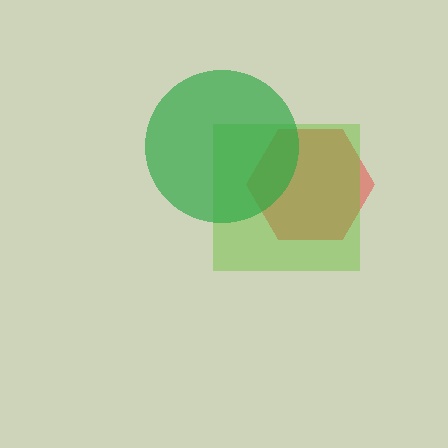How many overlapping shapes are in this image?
There are 3 overlapping shapes in the image.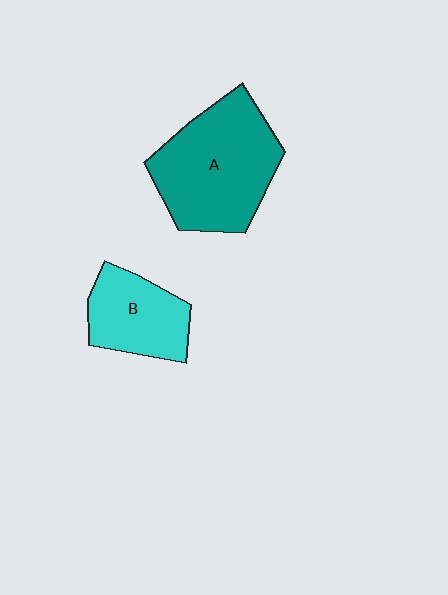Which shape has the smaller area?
Shape B (cyan).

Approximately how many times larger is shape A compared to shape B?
Approximately 1.7 times.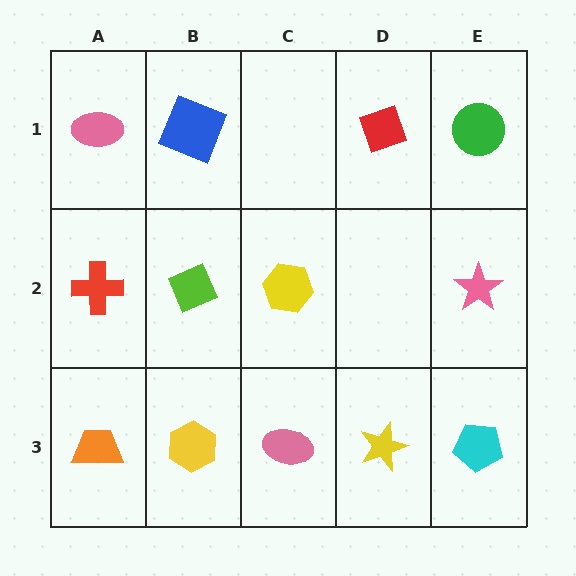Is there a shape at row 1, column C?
No, that cell is empty.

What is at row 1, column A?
A pink ellipse.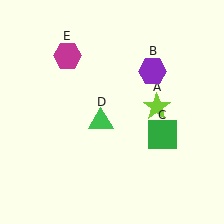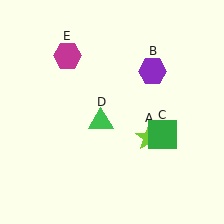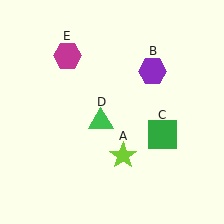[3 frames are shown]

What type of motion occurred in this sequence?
The lime star (object A) rotated clockwise around the center of the scene.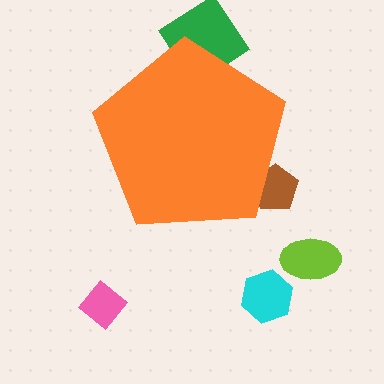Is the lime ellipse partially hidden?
No, the lime ellipse is fully visible.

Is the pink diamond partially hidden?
No, the pink diamond is fully visible.